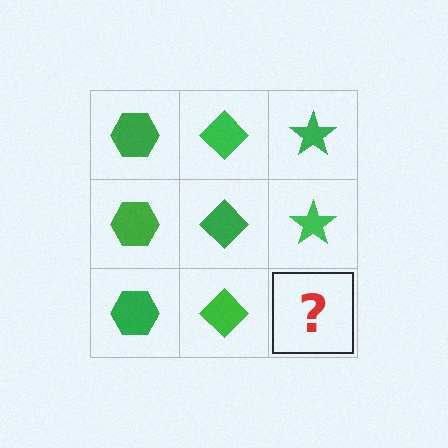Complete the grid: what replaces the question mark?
The question mark should be replaced with a green star.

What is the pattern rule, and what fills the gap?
The rule is that each column has a consistent shape. The gap should be filled with a green star.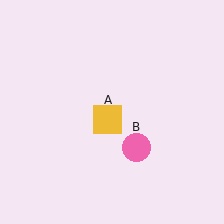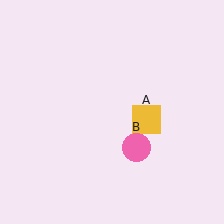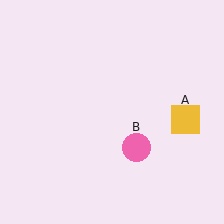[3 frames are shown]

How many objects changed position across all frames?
1 object changed position: yellow square (object A).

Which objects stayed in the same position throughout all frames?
Pink circle (object B) remained stationary.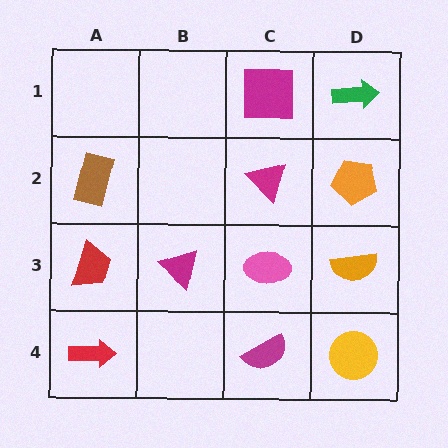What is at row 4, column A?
A red arrow.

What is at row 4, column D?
A yellow circle.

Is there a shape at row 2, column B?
No, that cell is empty.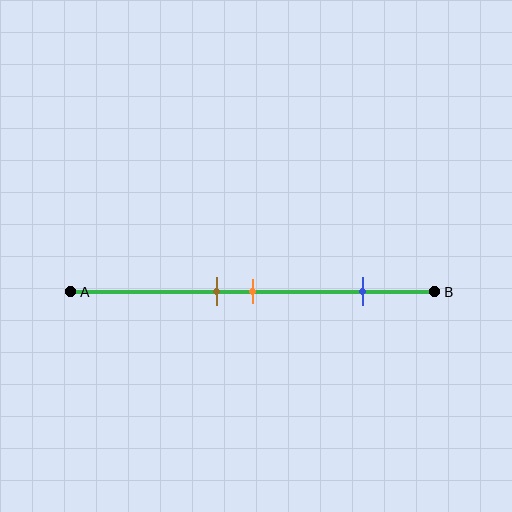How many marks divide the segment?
There are 3 marks dividing the segment.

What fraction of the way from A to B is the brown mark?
The brown mark is approximately 40% (0.4) of the way from A to B.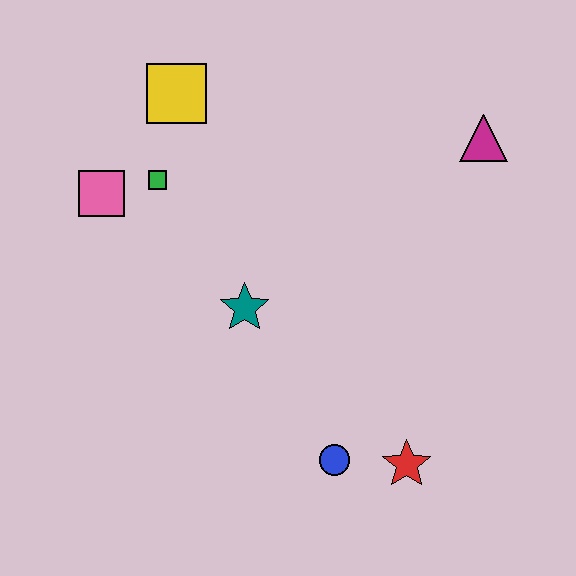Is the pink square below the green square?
Yes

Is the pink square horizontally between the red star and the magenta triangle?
No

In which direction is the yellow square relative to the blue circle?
The yellow square is above the blue circle.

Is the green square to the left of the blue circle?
Yes